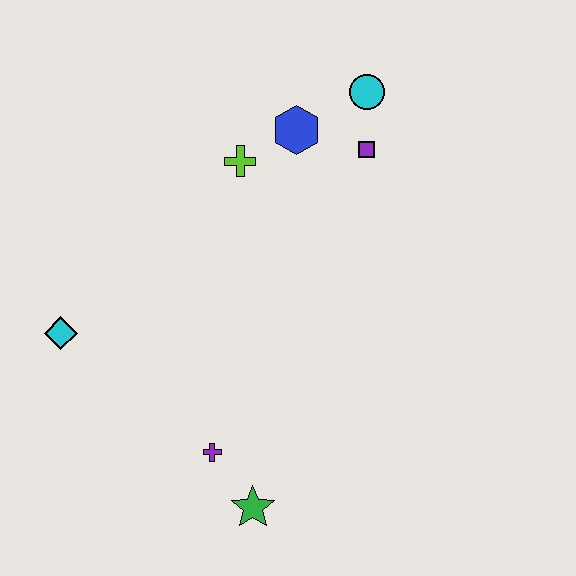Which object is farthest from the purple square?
The green star is farthest from the purple square.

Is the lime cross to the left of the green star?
Yes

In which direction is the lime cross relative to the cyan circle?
The lime cross is to the left of the cyan circle.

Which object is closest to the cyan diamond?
The purple cross is closest to the cyan diamond.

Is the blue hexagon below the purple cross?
No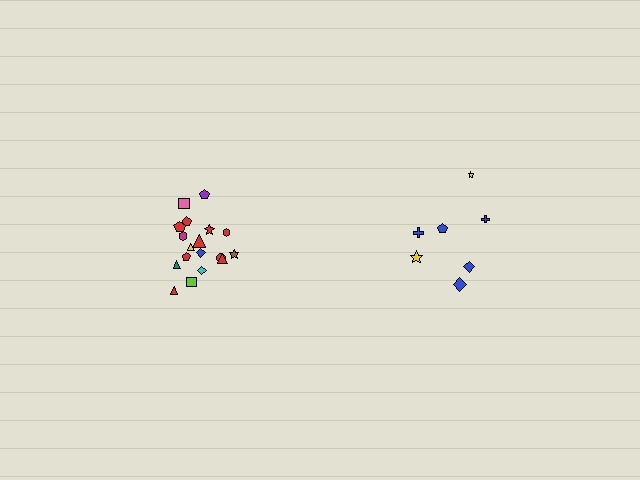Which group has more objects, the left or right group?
The left group.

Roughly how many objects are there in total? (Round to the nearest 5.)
Roughly 25 objects in total.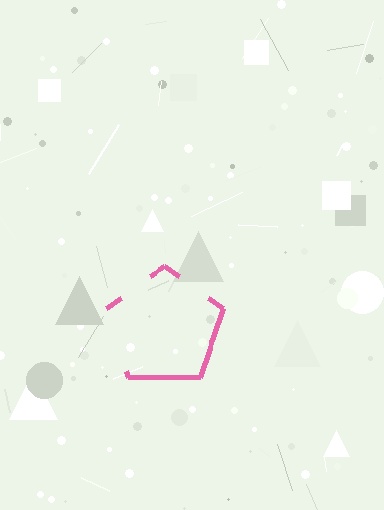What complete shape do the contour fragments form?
The contour fragments form a pentagon.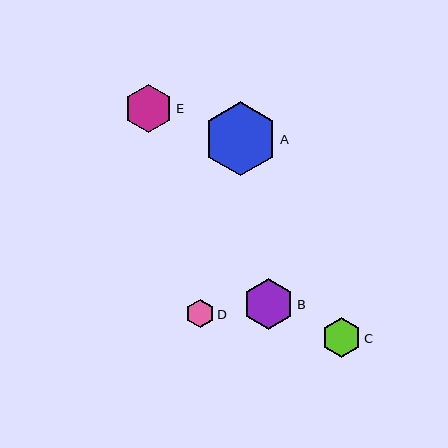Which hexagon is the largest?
Hexagon A is the largest with a size of approximately 74 pixels.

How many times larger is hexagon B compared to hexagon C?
Hexagon B is approximately 1.3 times the size of hexagon C.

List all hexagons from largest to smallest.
From largest to smallest: A, B, E, C, D.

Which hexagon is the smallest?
Hexagon D is the smallest with a size of approximately 28 pixels.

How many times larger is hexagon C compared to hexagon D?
Hexagon C is approximately 1.4 times the size of hexagon D.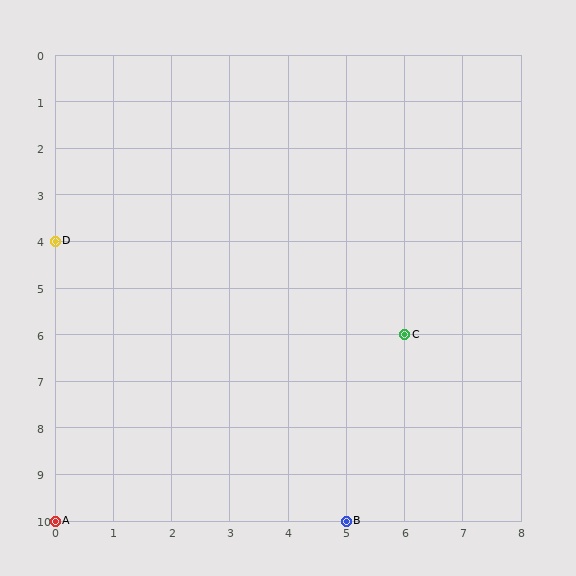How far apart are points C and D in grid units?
Points C and D are 6 columns and 2 rows apart (about 6.3 grid units diagonally).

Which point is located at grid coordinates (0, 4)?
Point D is at (0, 4).